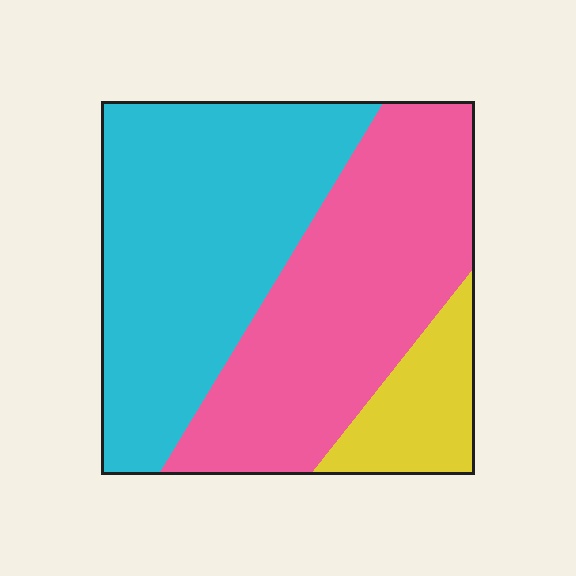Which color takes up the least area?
Yellow, at roughly 10%.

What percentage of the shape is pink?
Pink takes up about two fifths (2/5) of the shape.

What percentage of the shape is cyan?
Cyan takes up between a quarter and a half of the shape.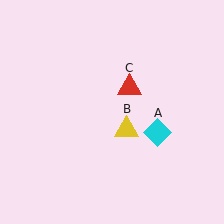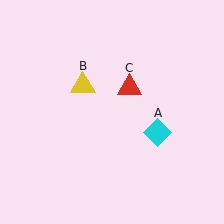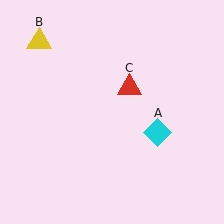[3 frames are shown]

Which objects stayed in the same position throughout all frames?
Cyan diamond (object A) and red triangle (object C) remained stationary.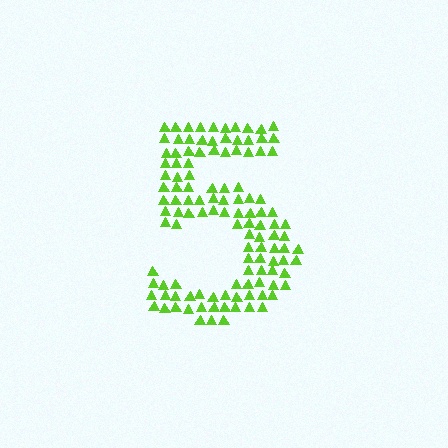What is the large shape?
The large shape is the digit 5.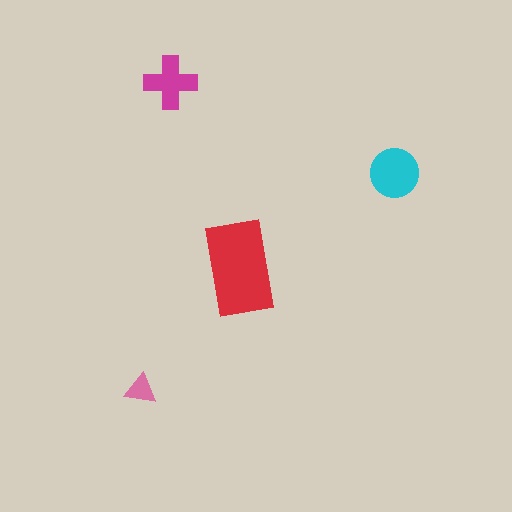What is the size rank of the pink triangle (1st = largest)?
4th.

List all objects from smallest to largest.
The pink triangle, the magenta cross, the cyan circle, the red rectangle.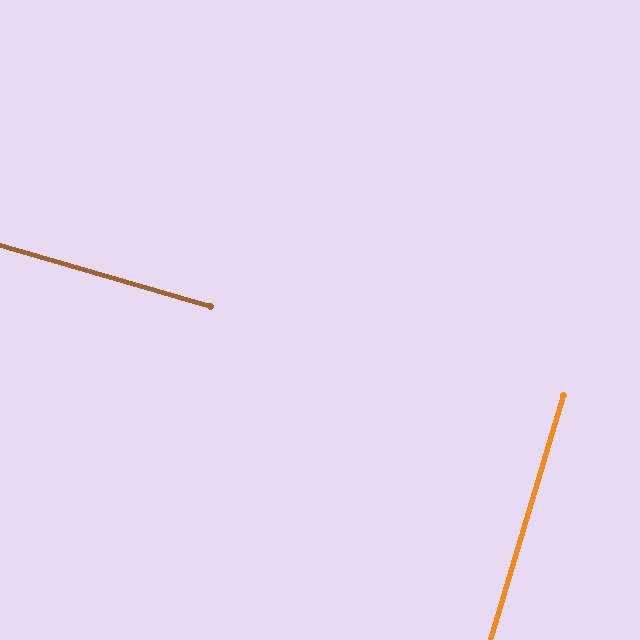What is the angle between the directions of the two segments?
Approximately 90 degrees.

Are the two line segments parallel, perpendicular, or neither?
Perpendicular — they meet at approximately 90°.